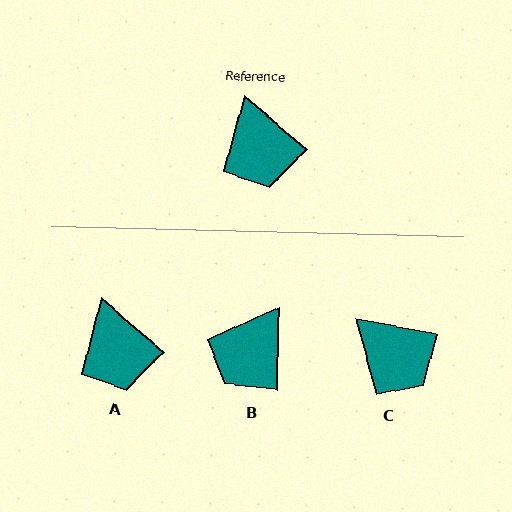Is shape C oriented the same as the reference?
No, it is off by about 30 degrees.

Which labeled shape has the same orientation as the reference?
A.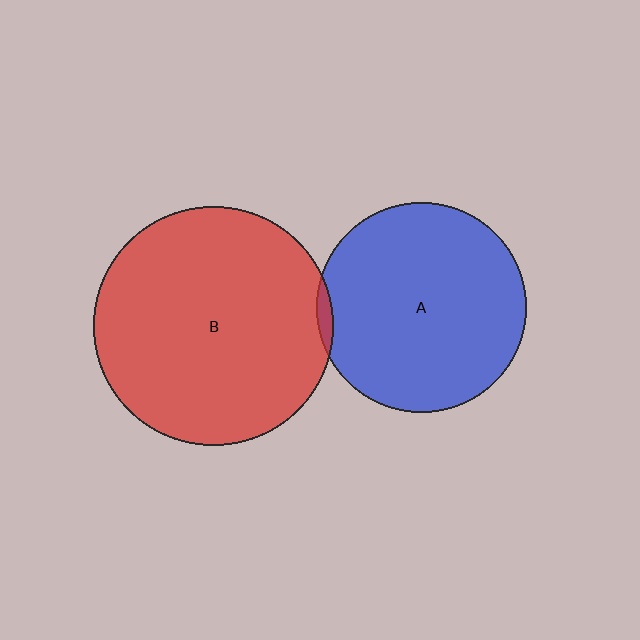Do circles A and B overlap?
Yes.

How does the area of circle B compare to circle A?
Approximately 1.3 times.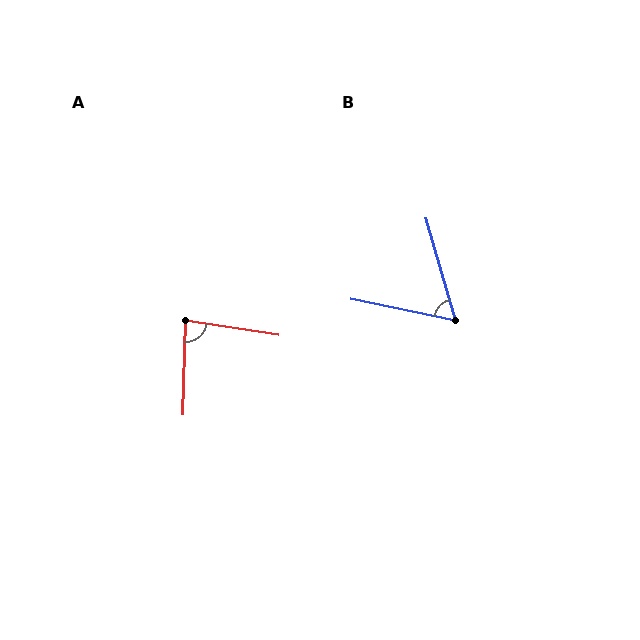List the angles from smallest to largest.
B (62°), A (83°).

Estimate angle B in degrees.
Approximately 62 degrees.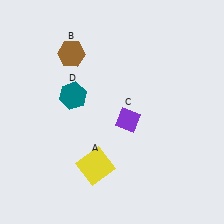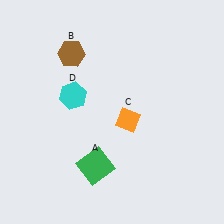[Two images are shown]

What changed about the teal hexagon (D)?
In Image 1, D is teal. In Image 2, it changed to cyan.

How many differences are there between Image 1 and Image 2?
There are 3 differences between the two images.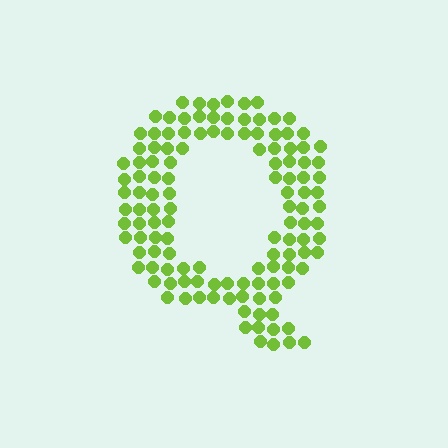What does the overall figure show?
The overall figure shows the letter Q.